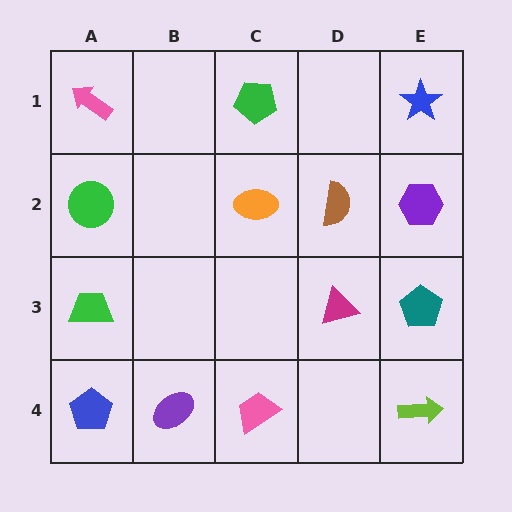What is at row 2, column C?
An orange ellipse.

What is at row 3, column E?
A teal pentagon.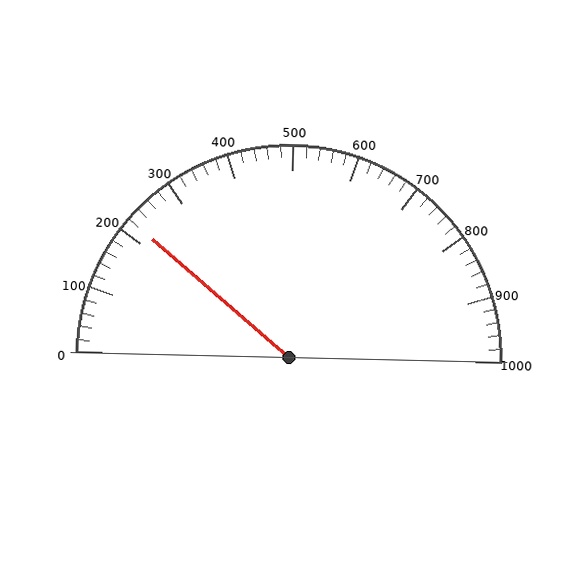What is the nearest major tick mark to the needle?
The nearest major tick mark is 200.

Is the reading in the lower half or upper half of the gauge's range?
The reading is in the lower half of the range (0 to 1000).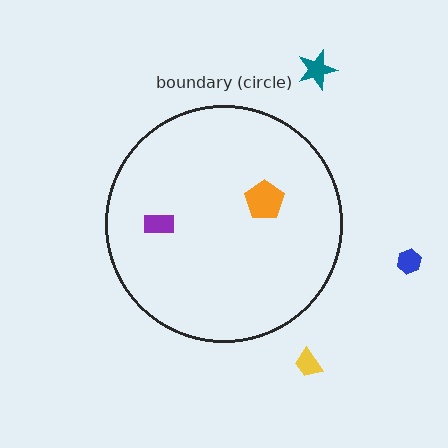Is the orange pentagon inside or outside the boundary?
Inside.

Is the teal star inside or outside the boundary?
Outside.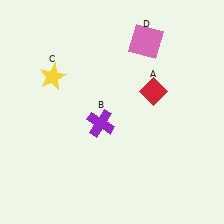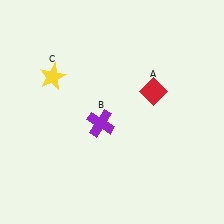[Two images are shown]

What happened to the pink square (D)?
The pink square (D) was removed in Image 2. It was in the top-right area of Image 1.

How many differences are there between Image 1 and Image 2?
There is 1 difference between the two images.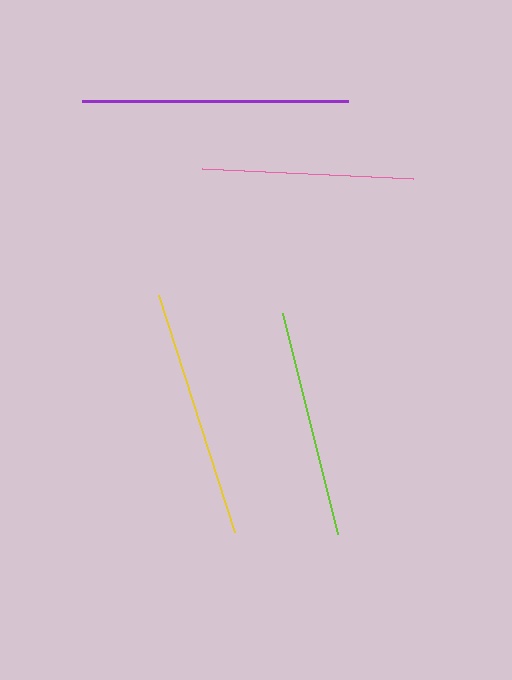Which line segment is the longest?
The purple line is the longest at approximately 266 pixels.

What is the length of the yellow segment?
The yellow segment is approximately 248 pixels long.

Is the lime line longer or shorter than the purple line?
The purple line is longer than the lime line.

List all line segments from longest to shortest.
From longest to shortest: purple, yellow, lime, pink.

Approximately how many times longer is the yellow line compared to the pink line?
The yellow line is approximately 1.2 times the length of the pink line.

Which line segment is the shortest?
The pink line is the shortest at approximately 212 pixels.